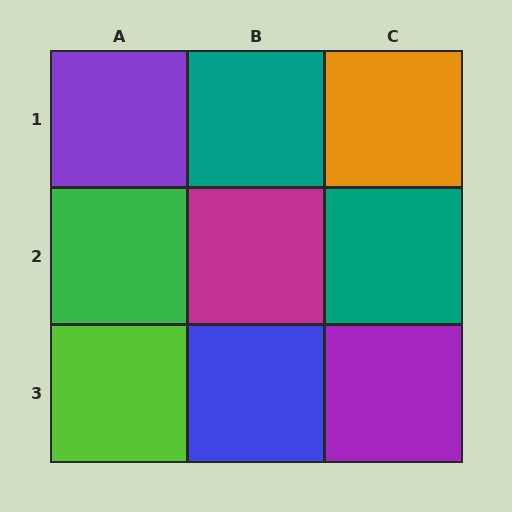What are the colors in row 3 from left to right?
Lime, blue, purple.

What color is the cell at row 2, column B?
Magenta.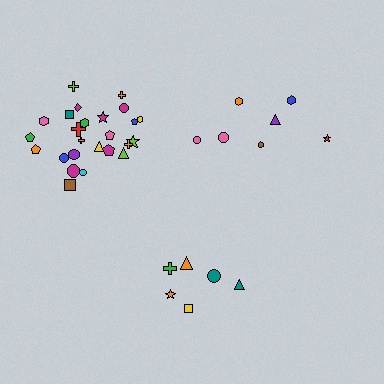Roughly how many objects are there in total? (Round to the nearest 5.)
Roughly 40 objects in total.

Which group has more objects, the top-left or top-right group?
The top-left group.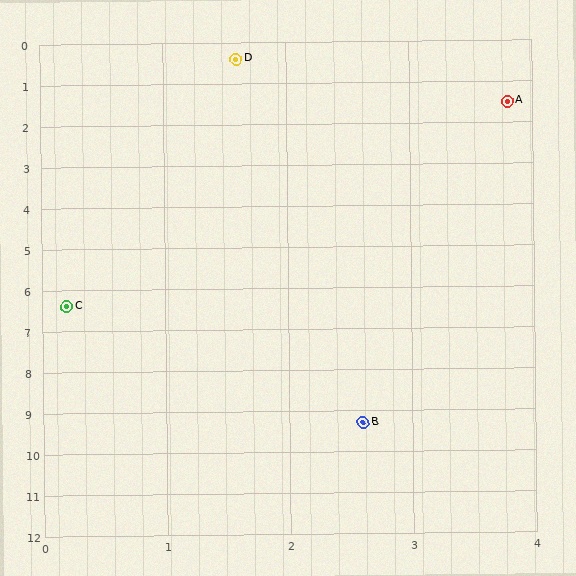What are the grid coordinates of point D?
Point D is at approximately (1.6, 0.4).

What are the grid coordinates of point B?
Point B is at approximately (2.6, 9.3).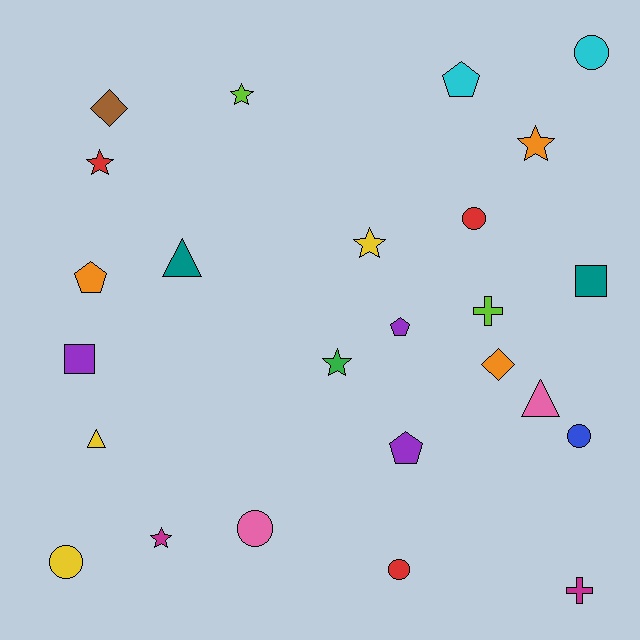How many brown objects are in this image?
There is 1 brown object.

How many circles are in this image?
There are 6 circles.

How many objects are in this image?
There are 25 objects.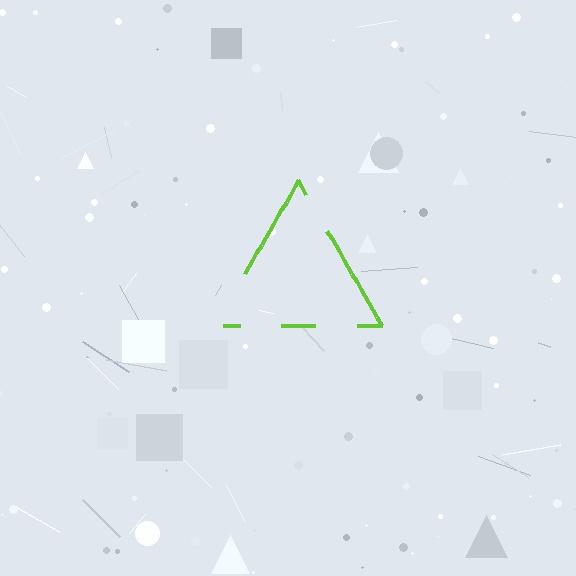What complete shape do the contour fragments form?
The contour fragments form a triangle.